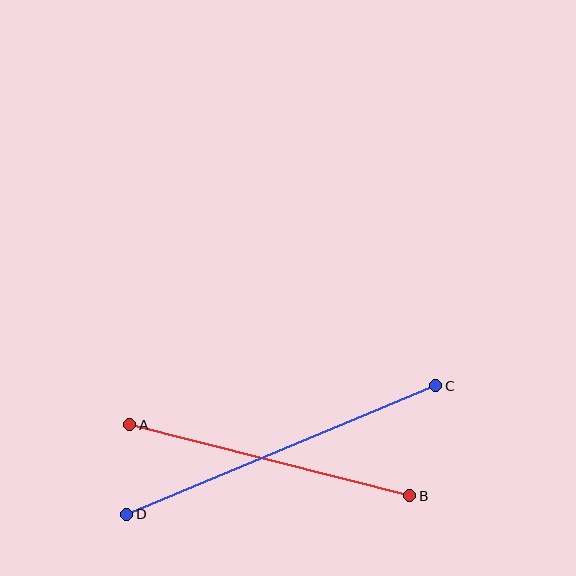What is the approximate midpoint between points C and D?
The midpoint is at approximately (281, 450) pixels.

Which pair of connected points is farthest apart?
Points C and D are farthest apart.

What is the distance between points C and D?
The distance is approximately 335 pixels.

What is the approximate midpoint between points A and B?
The midpoint is at approximately (270, 460) pixels.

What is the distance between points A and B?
The distance is approximately 289 pixels.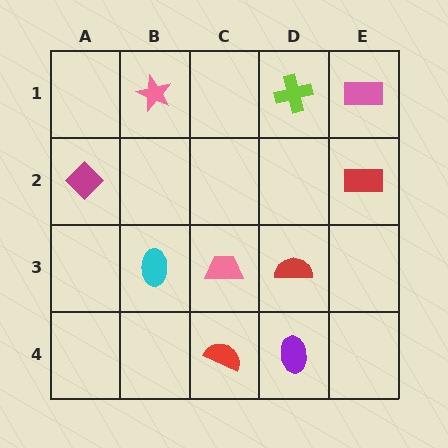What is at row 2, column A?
A magenta diamond.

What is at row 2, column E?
A red rectangle.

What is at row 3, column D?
A red semicircle.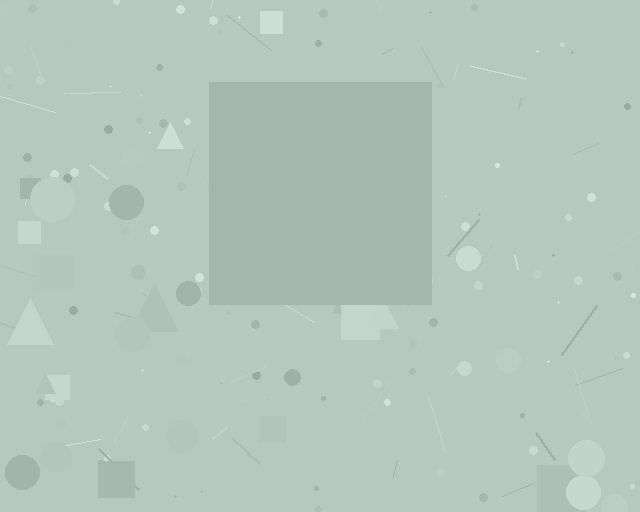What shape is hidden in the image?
A square is hidden in the image.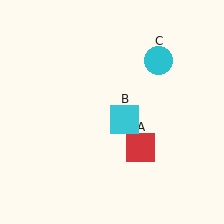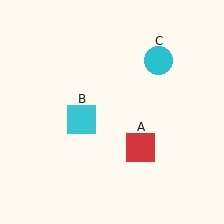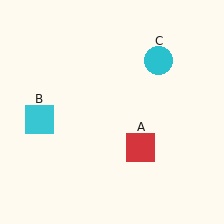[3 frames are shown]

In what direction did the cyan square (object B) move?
The cyan square (object B) moved left.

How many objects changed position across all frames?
1 object changed position: cyan square (object B).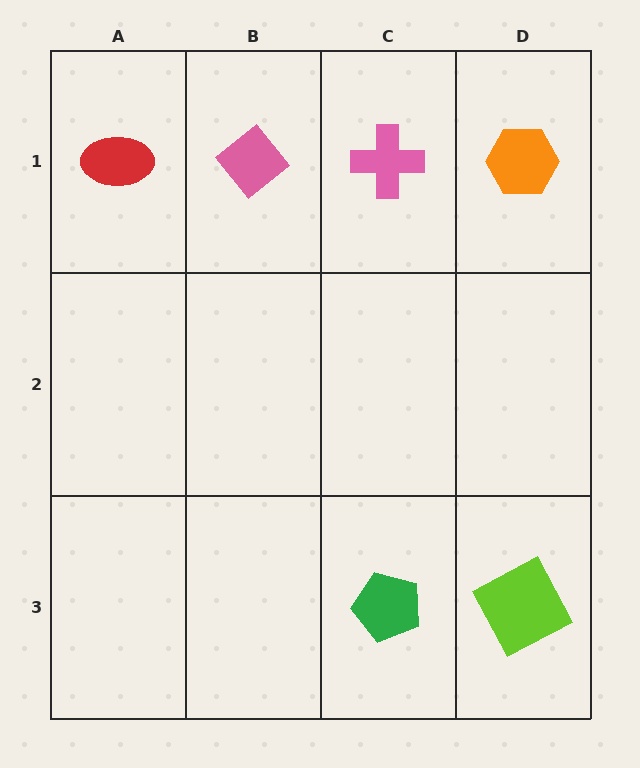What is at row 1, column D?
An orange hexagon.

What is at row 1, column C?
A pink cross.